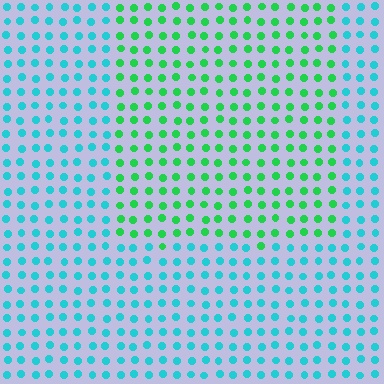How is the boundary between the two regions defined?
The boundary is defined purely by a slight shift in hue (about 47 degrees). Spacing, size, and orientation are identical on both sides.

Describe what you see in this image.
The image is filled with small cyan elements in a uniform arrangement. A rectangle-shaped region is visible where the elements are tinted to a slightly different hue, forming a subtle color boundary.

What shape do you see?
I see a rectangle.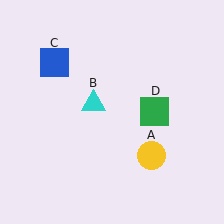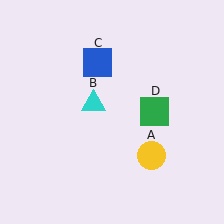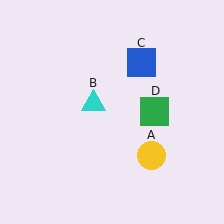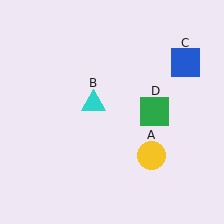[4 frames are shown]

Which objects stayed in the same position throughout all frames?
Yellow circle (object A) and cyan triangle (object B) and green square (object D) remained stationary.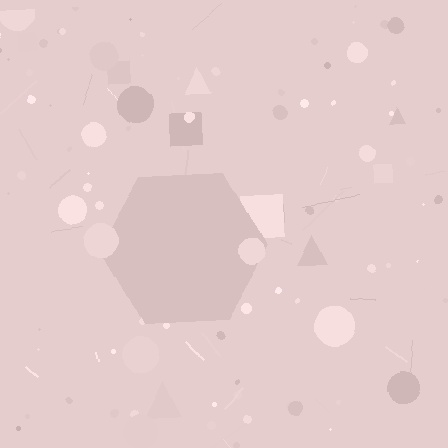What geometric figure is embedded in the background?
A hexagon is embedded in the background.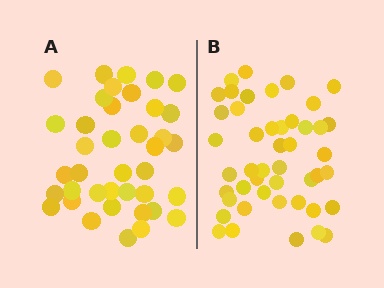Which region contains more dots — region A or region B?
Region B (the right region) has more dots.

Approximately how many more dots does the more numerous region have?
Region B has roughly 8 or so more dots than region A.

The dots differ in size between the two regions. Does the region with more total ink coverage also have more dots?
No. Region A has more total ink coverage because its dots are larger, but region B actually contains more individual dots. Total area can be misleading — the number of items is what matters here.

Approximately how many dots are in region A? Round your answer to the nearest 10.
About 40 dots. (The exact count is 39, which rounds to 40.)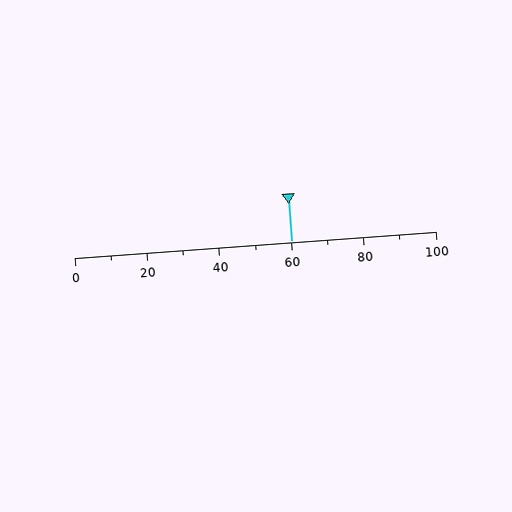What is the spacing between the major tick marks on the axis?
The major ticks are spaced 20 apart.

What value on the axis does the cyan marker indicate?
The marker indicates approximately 60.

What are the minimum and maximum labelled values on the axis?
The axis runs from 0 to 100.